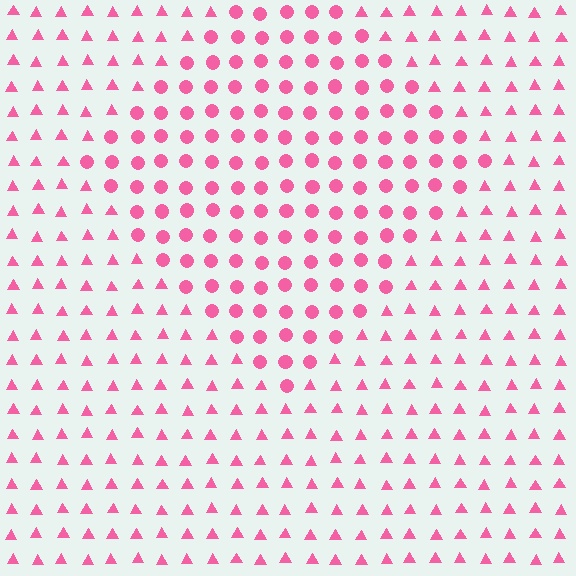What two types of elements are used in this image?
The image uses circles inside the diamond region and triangles outside it.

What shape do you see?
I see a diamond.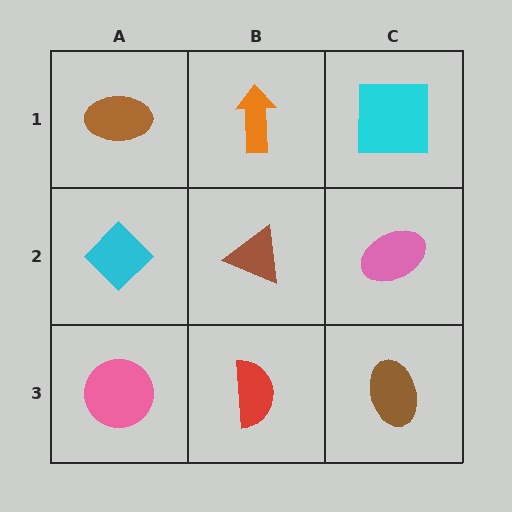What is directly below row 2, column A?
A pink circle.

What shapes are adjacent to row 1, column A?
A cyan diamond (row 2, column A), an orange arrow (row 1, column B).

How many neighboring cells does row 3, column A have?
2.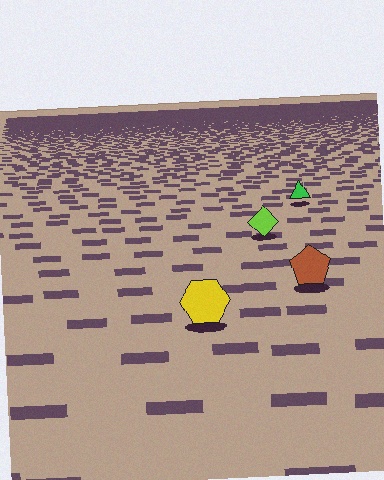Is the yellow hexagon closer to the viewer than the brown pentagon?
Yes. The yellow hexagon is closer — you can tell from the texture gradient: the ground texture is coarser near it.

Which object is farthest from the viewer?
The green triangle is farthest from the viewer. It appears smaller and the ground texture around it is denser.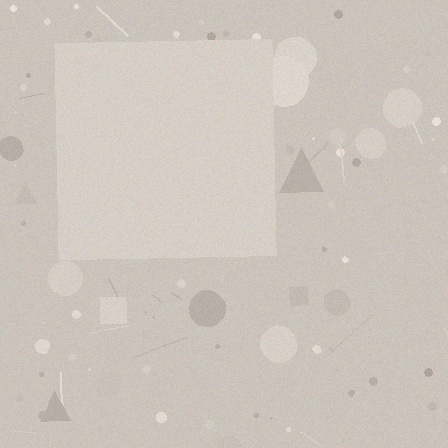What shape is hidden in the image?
A square is hidden in the image.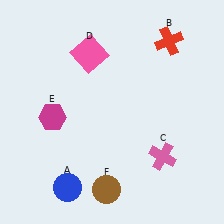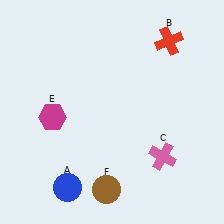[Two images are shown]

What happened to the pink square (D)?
The pink square (D) was removed in Image 2. It was in the top-left area of Image 1.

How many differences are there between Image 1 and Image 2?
There is 1 difference between the two images.